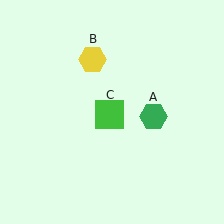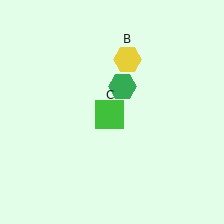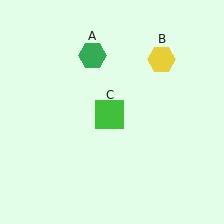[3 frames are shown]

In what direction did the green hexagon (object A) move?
The green hexagon (object A) moved up and to the left.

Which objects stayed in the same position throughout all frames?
Green square (object C) remained stationary.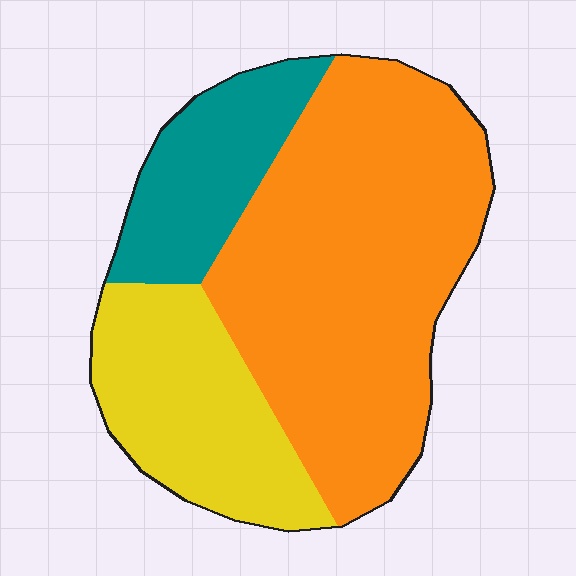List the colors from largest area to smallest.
From largest to smallest: orange, yellow, teal.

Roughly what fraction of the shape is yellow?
Yellow takes up about one quarter (1/4) of the shape.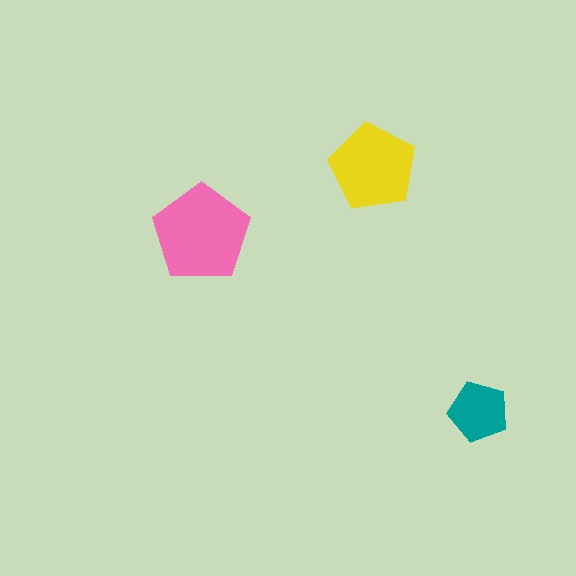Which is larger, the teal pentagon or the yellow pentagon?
The yellow one.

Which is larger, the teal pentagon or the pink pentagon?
The pink one.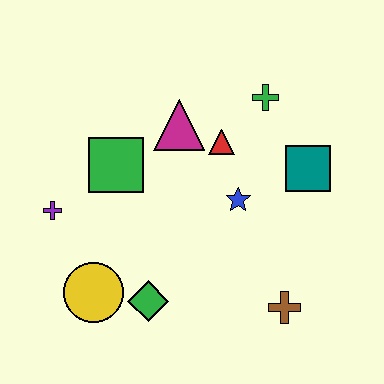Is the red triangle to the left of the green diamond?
No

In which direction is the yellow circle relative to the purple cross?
The yellow circle is below the purple cross.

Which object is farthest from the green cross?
The yellow circle is farthest from the green cross.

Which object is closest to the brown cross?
The blue star is closest to the brown cross.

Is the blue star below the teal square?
Yes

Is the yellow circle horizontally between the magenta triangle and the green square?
No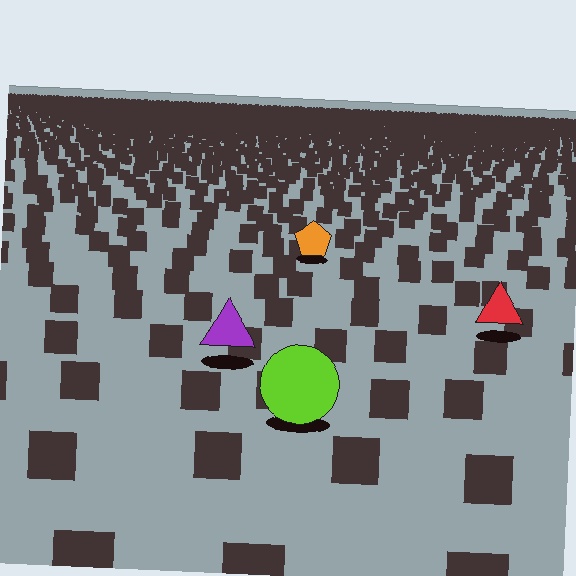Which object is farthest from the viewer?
The orange pentagon is farthest from the viewer. It appears smaller and the ground texture around it is denser.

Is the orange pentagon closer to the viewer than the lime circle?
No. The lime circle is closer — you can tell from the texture gradient: the ground texture is coarser near it.